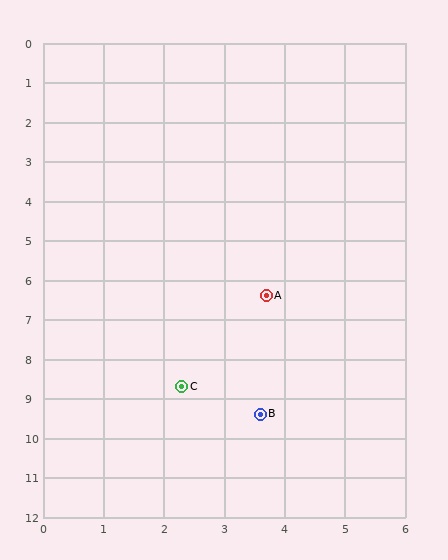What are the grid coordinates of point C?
Point C is at approximately (2.3, 8.7).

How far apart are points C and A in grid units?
Points C and A are about 2.7 grid units apart.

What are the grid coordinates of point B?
Point B is at approximately (3.6, 9.4).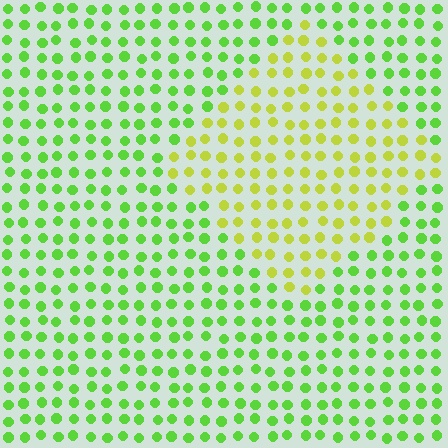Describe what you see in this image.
The image is filled with small lime elements in a uniform arrangement. A diamond-shaped region is visible where the elements are tinted to a slightly different hue, forming a subtle color boundary.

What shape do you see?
I see a diamond.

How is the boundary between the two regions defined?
The boundary is defined purely by a slight shift in hue (about 38 degrees). Spacing, size, and orientation are identical on both sides.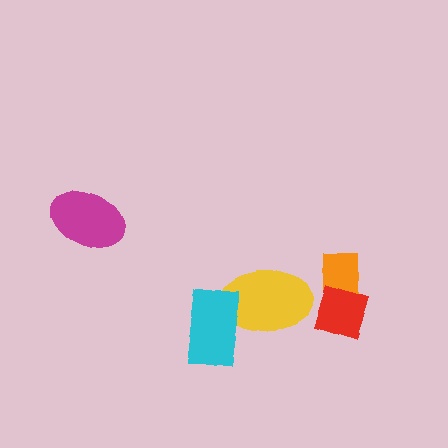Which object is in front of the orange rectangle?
The red diamond is in front of the orange rectangle.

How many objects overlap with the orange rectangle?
1 object overlaps with the orange rectangle.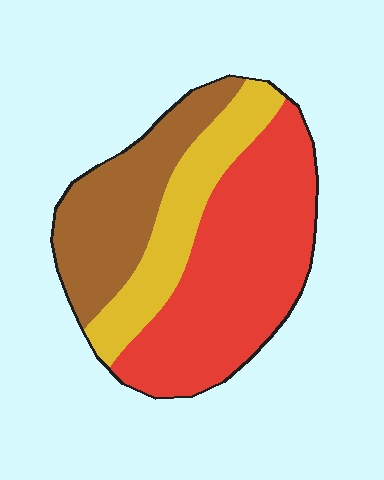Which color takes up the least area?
Yellow, at roughly 25%.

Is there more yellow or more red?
Red.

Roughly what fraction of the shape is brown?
Brown takes up between a quarter and a half of the shape.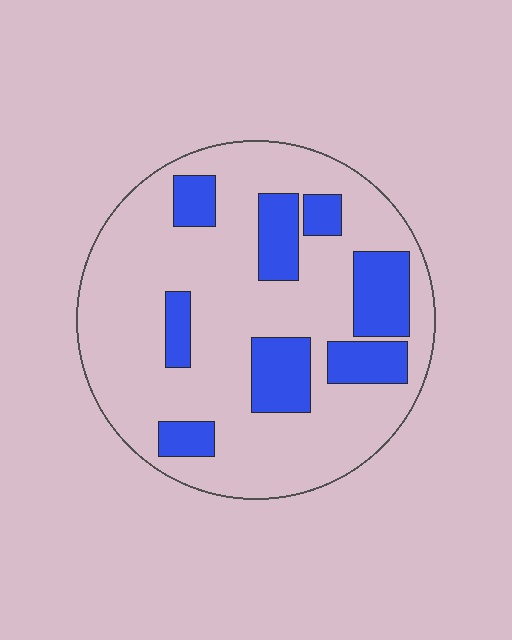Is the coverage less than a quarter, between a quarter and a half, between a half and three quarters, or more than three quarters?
Less than a quarter.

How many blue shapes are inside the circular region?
8.